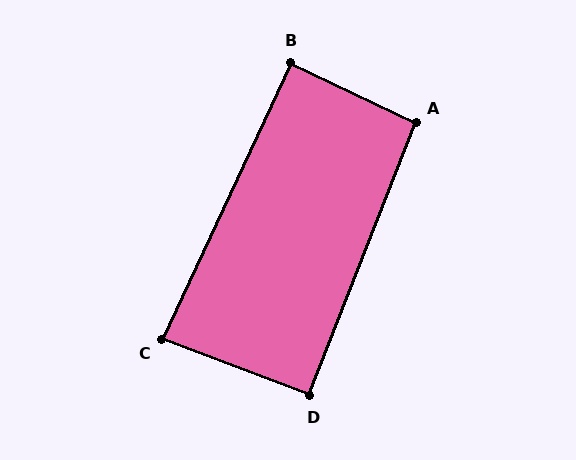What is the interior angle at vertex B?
Approximately 89 degrees (approximately right).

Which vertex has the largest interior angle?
A, at approximately 94 degrees.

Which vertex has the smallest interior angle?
C, at approximately 86 degrees.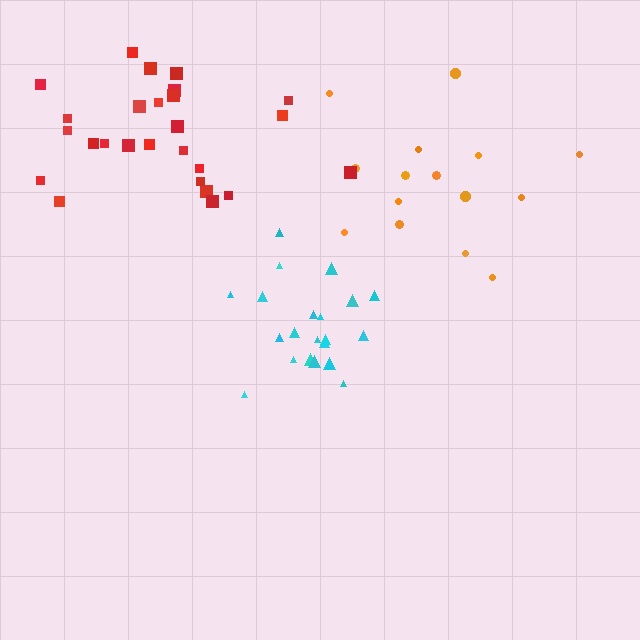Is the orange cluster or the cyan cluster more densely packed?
Cyan.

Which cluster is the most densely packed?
Cyan.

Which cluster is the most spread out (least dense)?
Orange.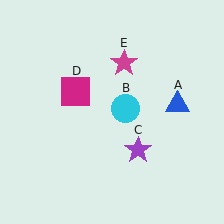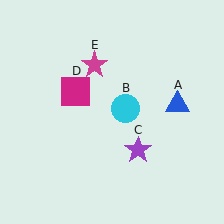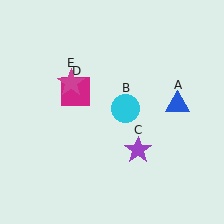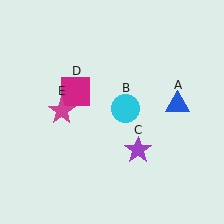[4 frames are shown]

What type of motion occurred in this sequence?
The magenta star (object E) rotated counterclockwise around the center of the scene.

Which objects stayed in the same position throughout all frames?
Blue triangle (object A) and cyan circle (object B) and purple star (object C) and magenta square (object D) remained stationary.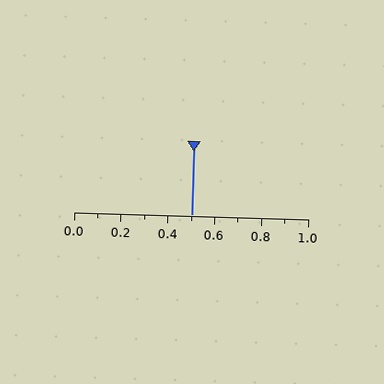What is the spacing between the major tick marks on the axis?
The major ticks are spaced 0.2 apart.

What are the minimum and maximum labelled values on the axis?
The axis runs from 0.0 to 1.0.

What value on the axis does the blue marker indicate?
The marker indicates approximately 0.5.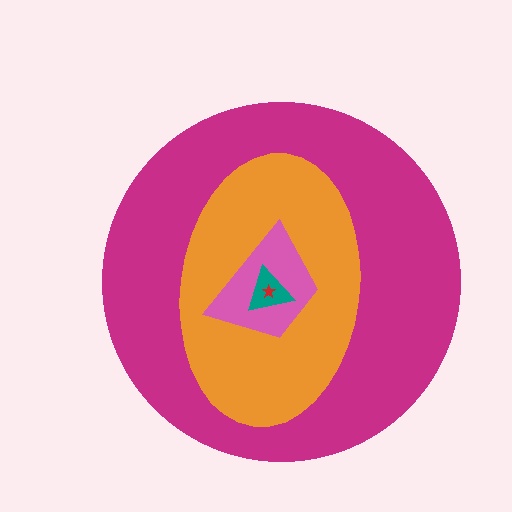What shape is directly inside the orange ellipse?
The pink trapezoid.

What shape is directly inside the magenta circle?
The orange ellipse.